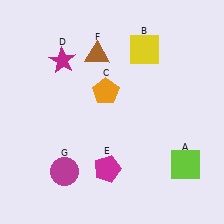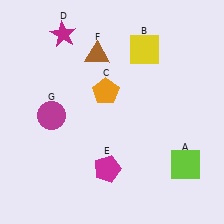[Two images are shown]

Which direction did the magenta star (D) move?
The magenta star (D) moved up.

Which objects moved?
The objects that moved are: the magenta star (D), the magenta circle (G).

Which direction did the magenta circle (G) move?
The magenta circle (G) moved up.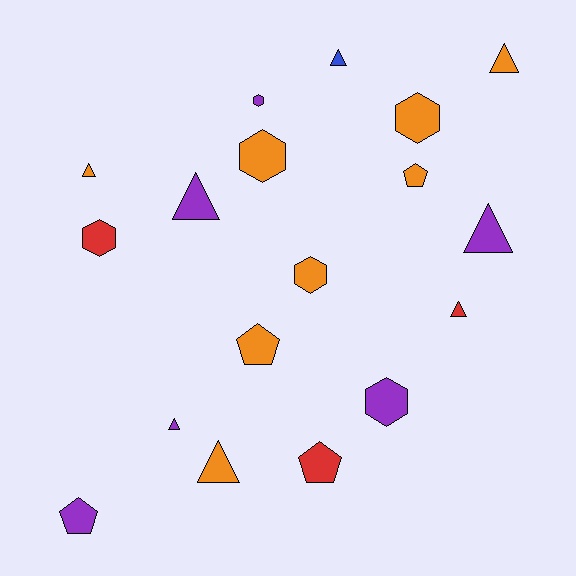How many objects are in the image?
There are 18 objects.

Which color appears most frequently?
Orange, with 8 objects.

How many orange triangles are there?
There are 3 orange triangles.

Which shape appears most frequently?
Triangle, with 8 objects.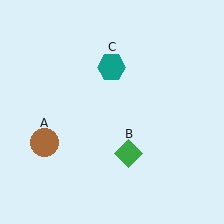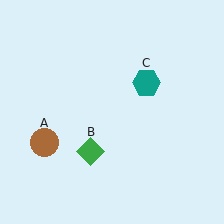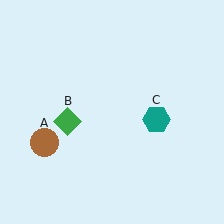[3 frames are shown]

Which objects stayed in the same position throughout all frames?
Brown circle (object A) remained stationary.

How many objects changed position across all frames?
2 objects changed position: green diamond (object B), teal hexagon (object C).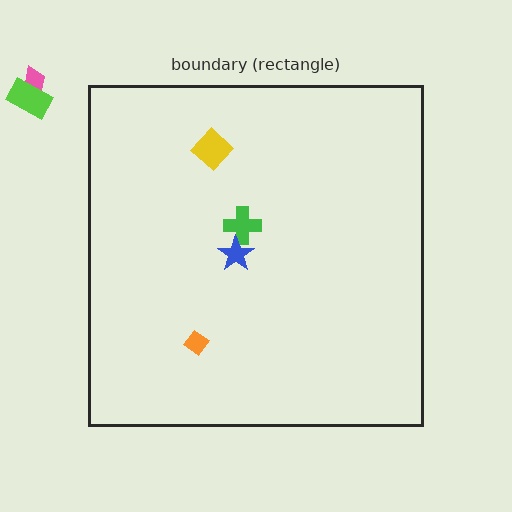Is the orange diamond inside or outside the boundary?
Inside.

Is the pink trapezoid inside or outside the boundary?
Outside.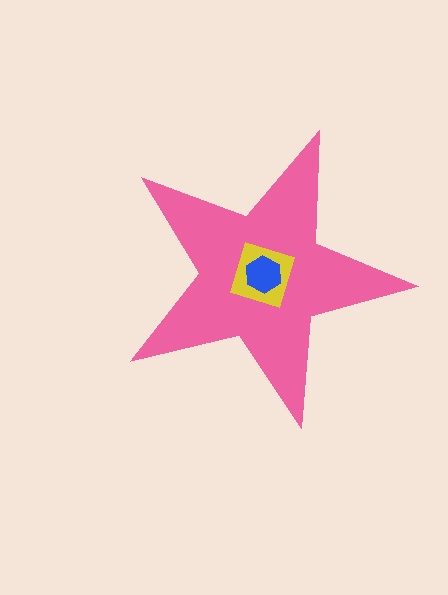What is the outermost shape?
The pink star.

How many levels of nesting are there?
3.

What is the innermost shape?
The blue hexagon.